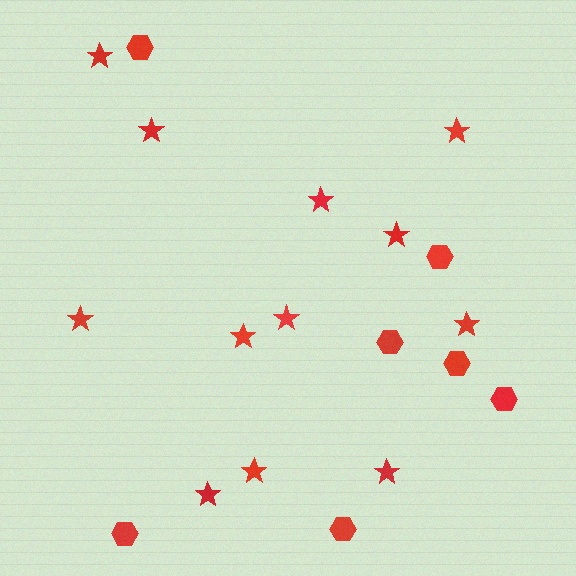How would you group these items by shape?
There are 2 groups: one group of stars (12) and one group of hexagons (7).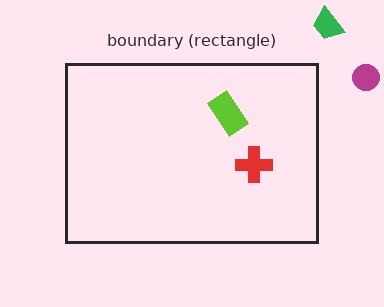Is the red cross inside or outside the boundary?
Inside.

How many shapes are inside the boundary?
2 inside, 2 outside.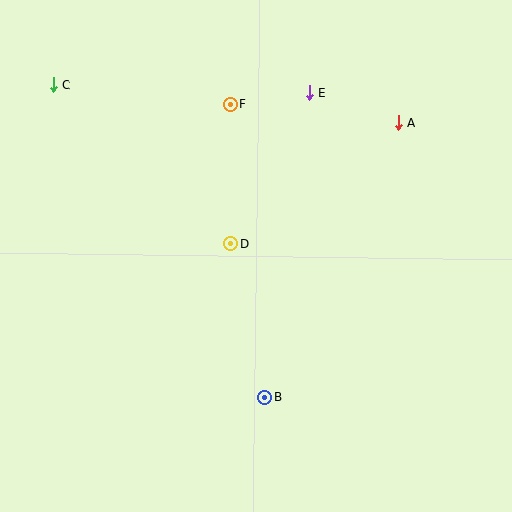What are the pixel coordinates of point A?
Point A is at (398, 123).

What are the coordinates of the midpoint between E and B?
The midpoint between E and B is at (287, 245).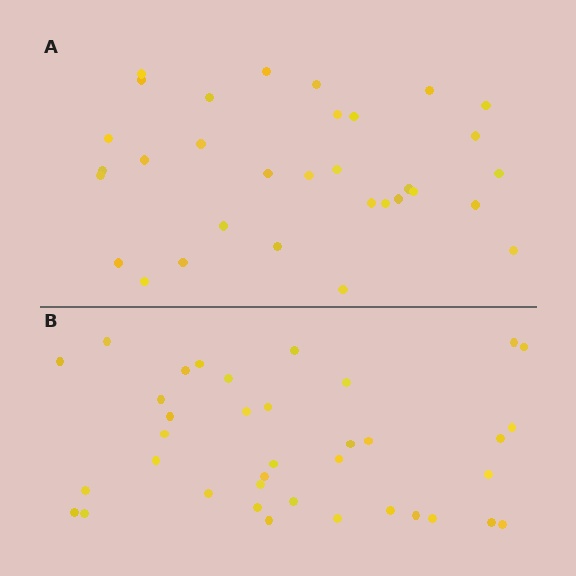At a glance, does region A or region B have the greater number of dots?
Region B (the bottom region) has more dots.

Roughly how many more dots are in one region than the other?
Region B has about 5 more dots than region A.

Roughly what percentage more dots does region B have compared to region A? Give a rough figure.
About 15% more.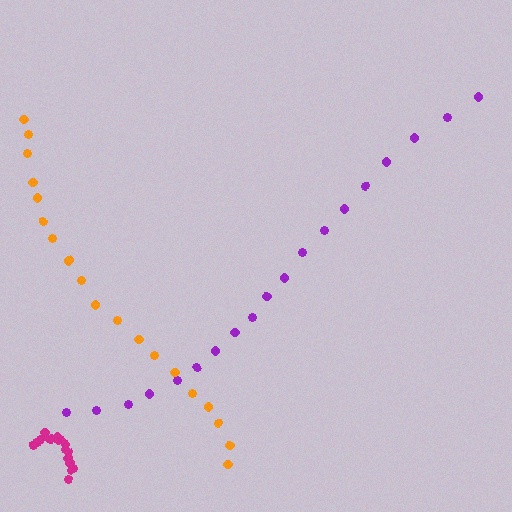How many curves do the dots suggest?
There are 3 distinct paths.